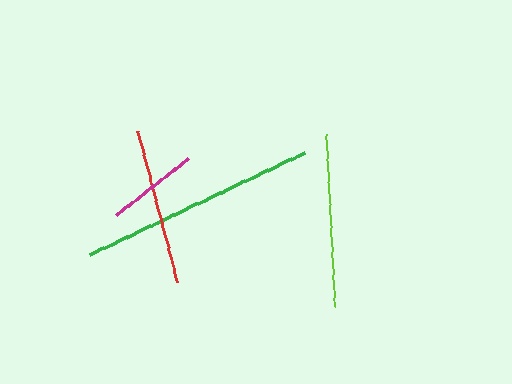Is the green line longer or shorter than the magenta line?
The green line is longer than the magenta line.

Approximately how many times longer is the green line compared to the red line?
The green line is approximately 1.5 times the length of the red line.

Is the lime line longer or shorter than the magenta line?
The lime line is longer than the magenta line.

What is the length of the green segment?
The green segment is approximately 237 pixels long.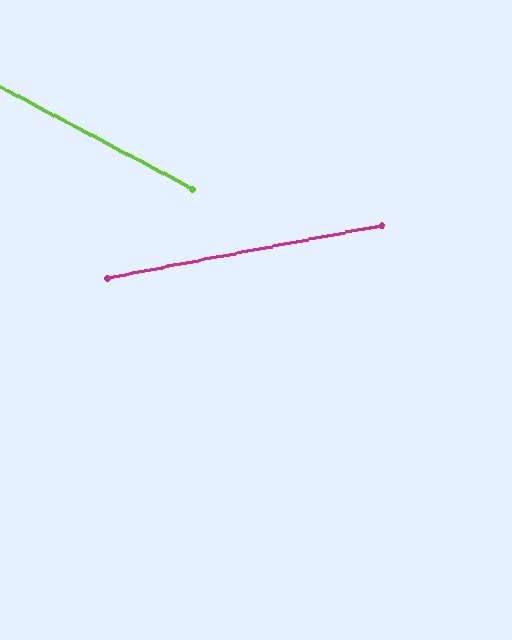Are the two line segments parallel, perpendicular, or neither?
Neither parallel nor perpendicular — they differ by about 39°.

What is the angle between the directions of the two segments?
Approximately 39 degrees.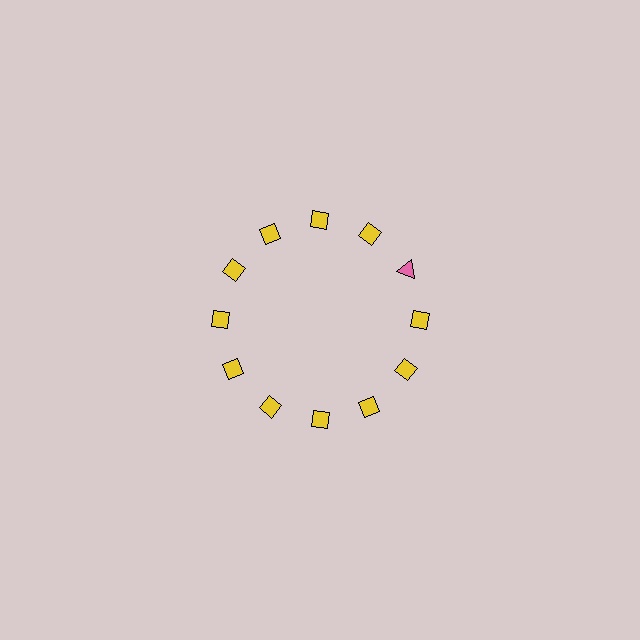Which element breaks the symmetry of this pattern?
The pink triangle at roughly the 2 o'clock position breaks the symmetry. All other shapes are yellow diamonds.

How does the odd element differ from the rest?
It differs in both color (pink instead of yellow) and shape (triangle instead of diamond).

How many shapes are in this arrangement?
There are 12 shapes arranged in a ring pattern.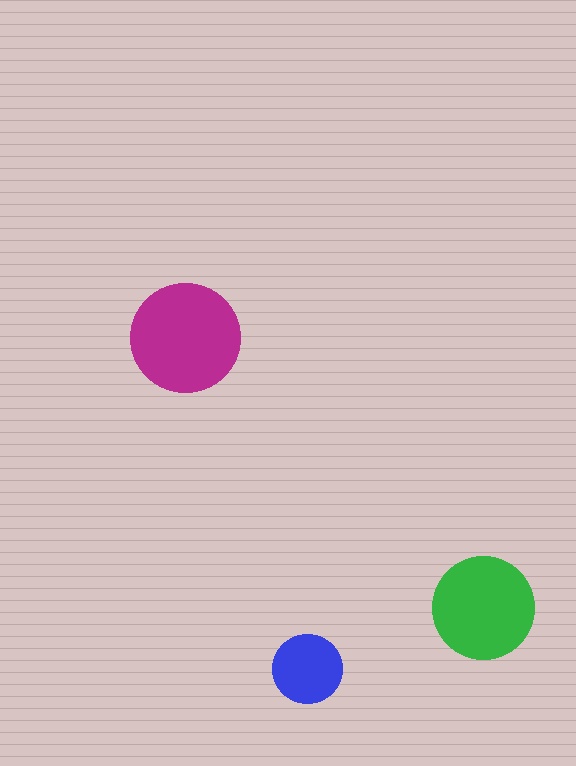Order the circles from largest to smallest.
the magenta one, the green one, the blue one.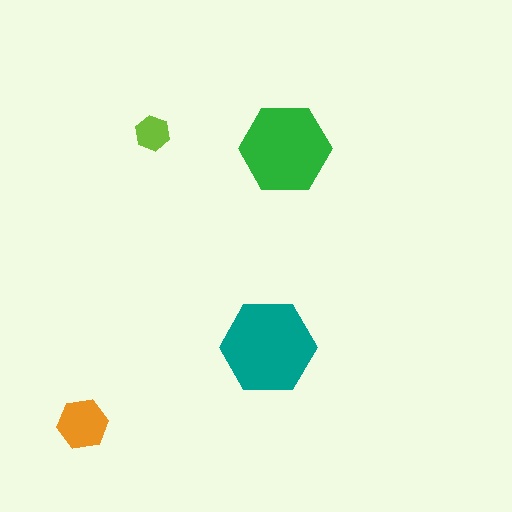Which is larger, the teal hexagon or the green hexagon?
The teal one.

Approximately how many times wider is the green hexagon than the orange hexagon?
About 2 times wider.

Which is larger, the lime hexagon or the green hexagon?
The green one.